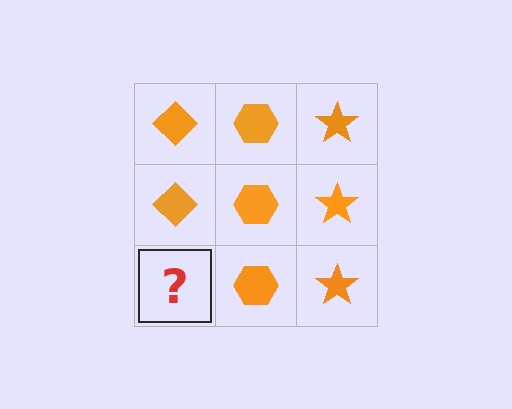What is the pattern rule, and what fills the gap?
The rule is that each column has a consistent shape. The gap should be filled with an orange diamond.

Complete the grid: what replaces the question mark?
The question mark should be replaced with an orange diamond.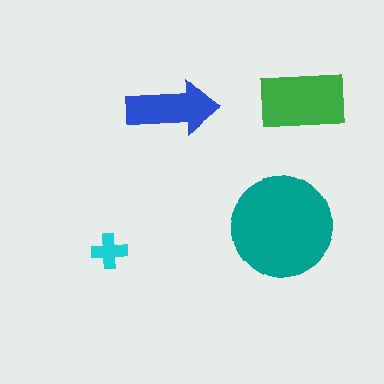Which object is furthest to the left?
The cyan cross is leftmost.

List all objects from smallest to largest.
The cyan cross, the blue arrow, the green rectangle, the teal circle.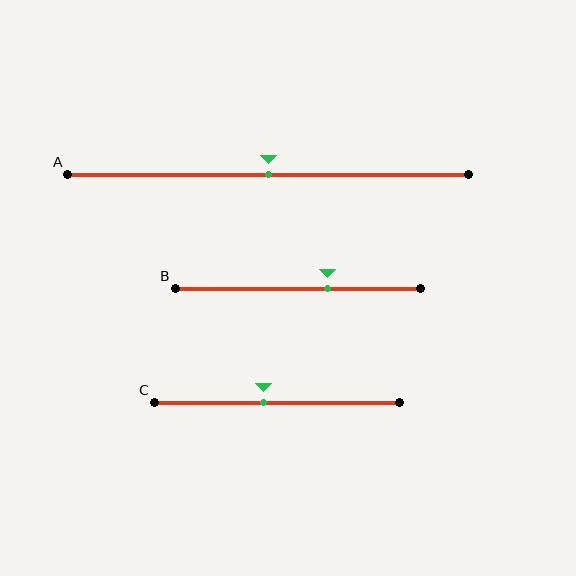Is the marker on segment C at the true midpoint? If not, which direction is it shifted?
No, the marker on segment C is shifted to the left by about 5% of the segment length.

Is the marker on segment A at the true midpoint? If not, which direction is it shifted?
Yes, the marker on segment A is at the true midpoint.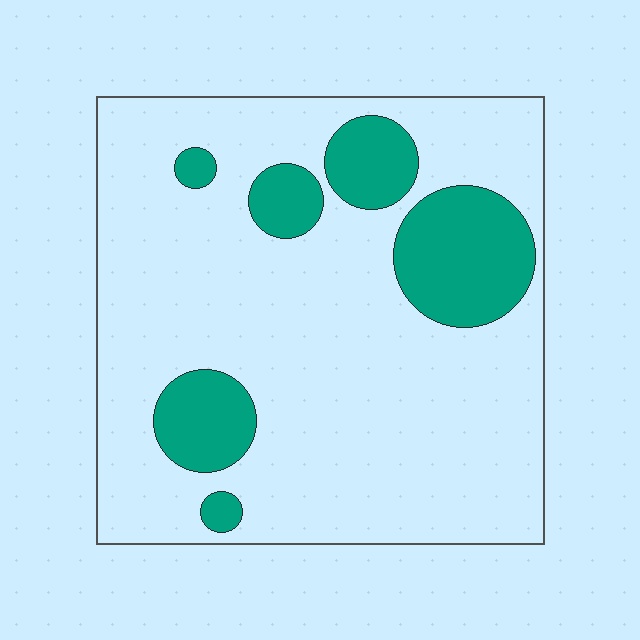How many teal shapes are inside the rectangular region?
6.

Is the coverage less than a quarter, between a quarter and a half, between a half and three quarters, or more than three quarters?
Less than a quarter.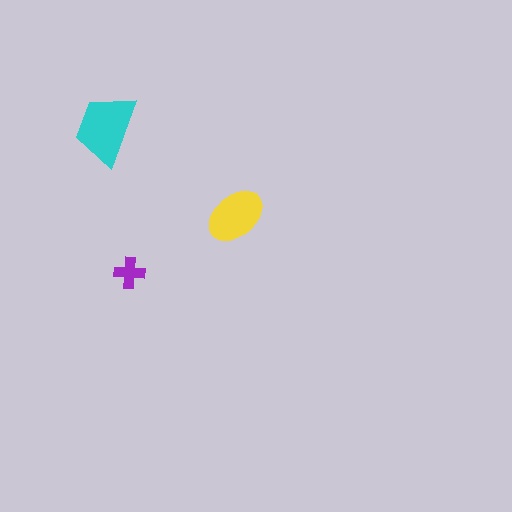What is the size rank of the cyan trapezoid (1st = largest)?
1st.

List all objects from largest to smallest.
The cyan trapezoid, the yellow ellipse, the purple cross.